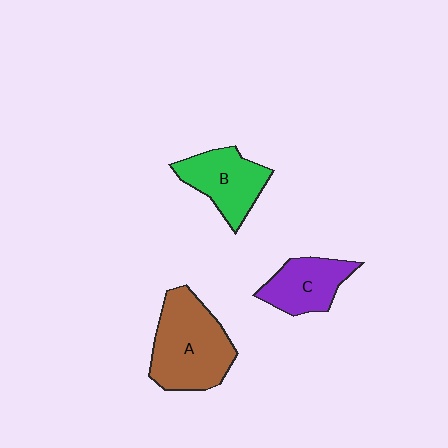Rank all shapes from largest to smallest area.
From largest to smallest: A (brown), B (green), C (purple).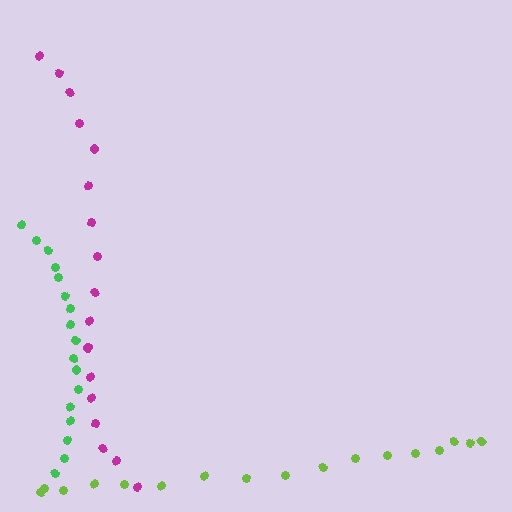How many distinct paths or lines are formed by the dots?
There are 3 distinct paths.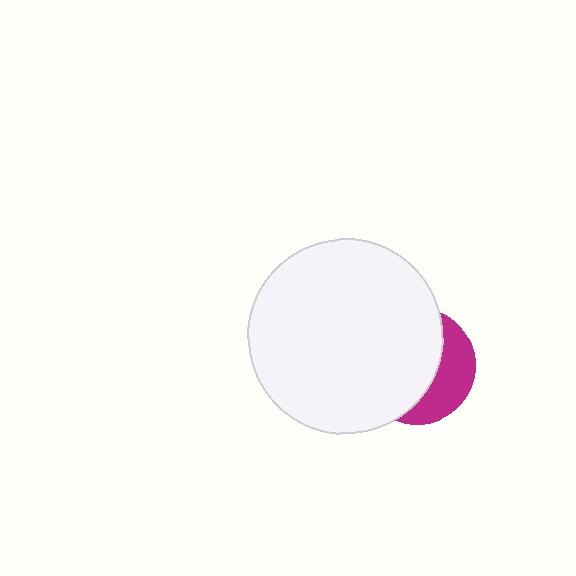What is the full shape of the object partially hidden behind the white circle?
The partially hidden object is a magenta circle.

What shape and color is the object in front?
The object in front is a white circle.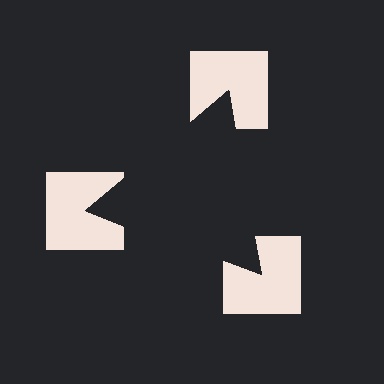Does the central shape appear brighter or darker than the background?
It typically appears slightly darker than the background, even though no actual brightness change is drawn.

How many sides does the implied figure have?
3 sides.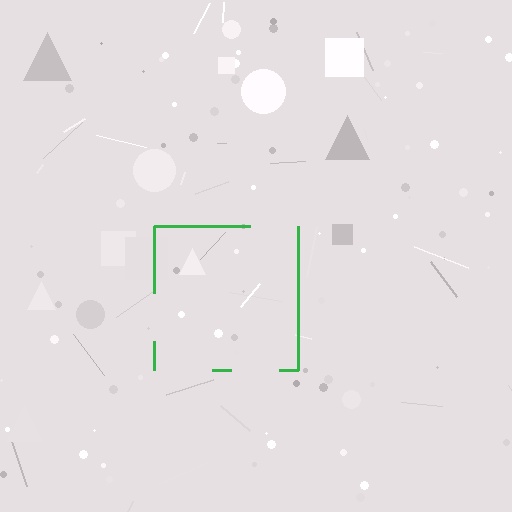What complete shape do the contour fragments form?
The contour fragments form a square.